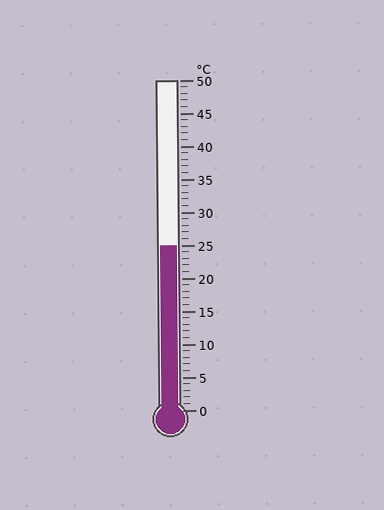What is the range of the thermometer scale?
The thermometer scale ranges from 0°C to 50°C.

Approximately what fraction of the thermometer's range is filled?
The thermometer is filled to approximately 50% of its range.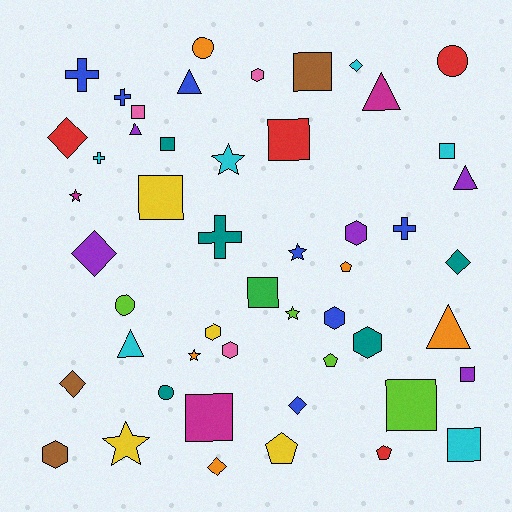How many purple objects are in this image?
There are 5 purple objects.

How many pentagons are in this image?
There are 4 pentagons.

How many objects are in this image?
There are 50 objects.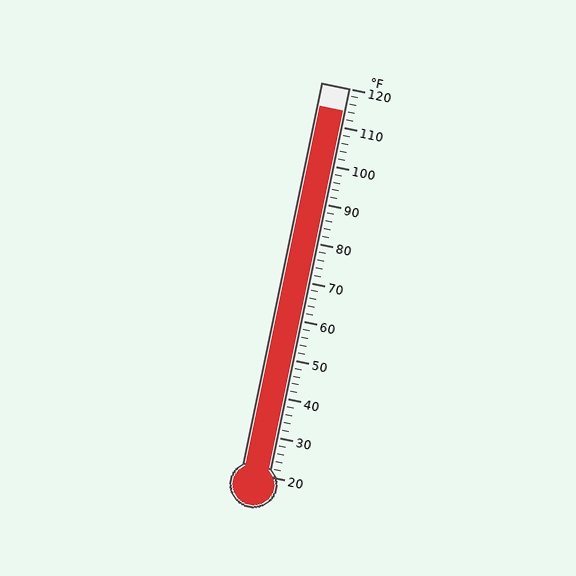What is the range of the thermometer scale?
The thermometer scale ranges from 20°F to 120°F.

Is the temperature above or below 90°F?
The temperature is above 90°F.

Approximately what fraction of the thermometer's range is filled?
The thermometer is filled to approximately 95% of its range.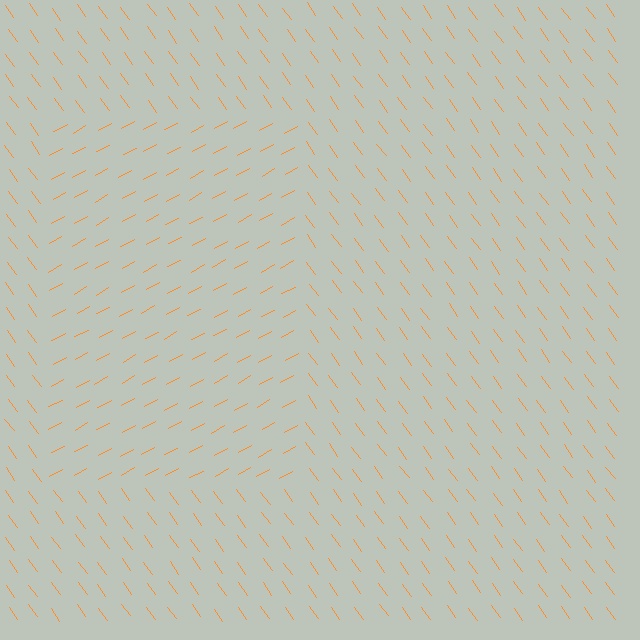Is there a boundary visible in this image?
Yes, there is a texture boundary formed by a change in line orientation.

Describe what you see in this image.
The image is filled with small orange line segments. A rectangle region in the image has lines oriented differently from the surrounding lines, creating a visible texture boundary.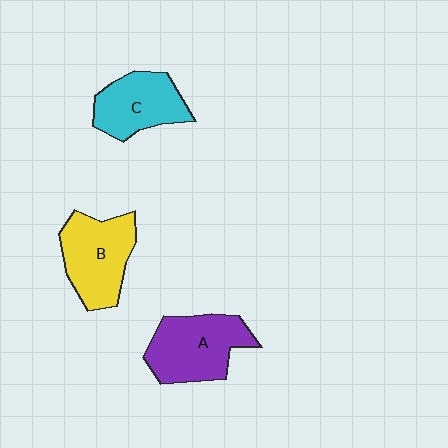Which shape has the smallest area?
Shape C (cyan).